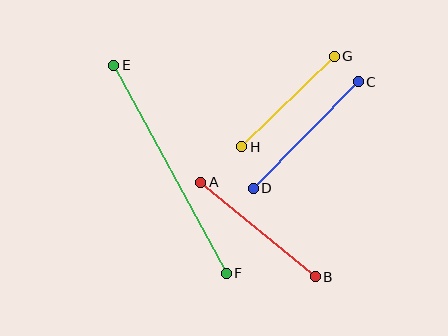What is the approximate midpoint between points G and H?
The midpoint is at approximately (288, 101) pixels.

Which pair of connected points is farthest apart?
Points E and F are farthest apart.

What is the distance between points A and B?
The distance is approximately 148 pixels.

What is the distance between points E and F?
The distance is approximately 236 pixels.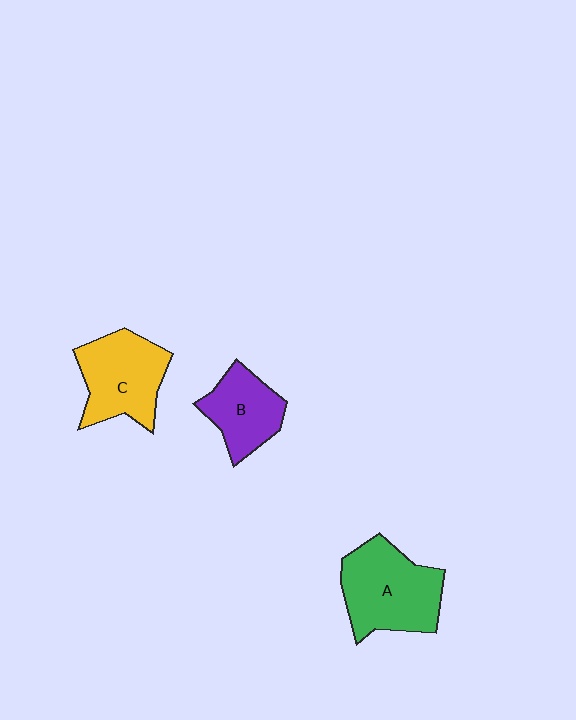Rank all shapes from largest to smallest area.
From largest to smallest: A (green), C (yellow), B (purple).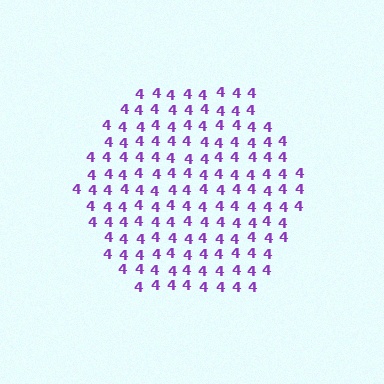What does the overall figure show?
The overall figure shows a hexagon.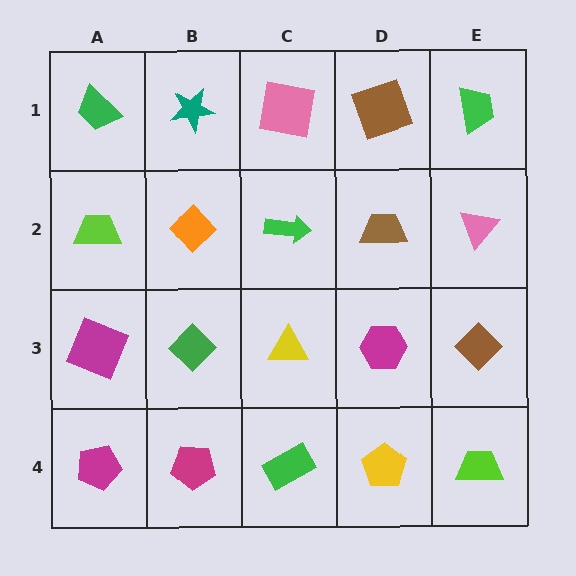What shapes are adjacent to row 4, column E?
A brown diamond (row 3, column E), a yellow pentagon (row 4, column D).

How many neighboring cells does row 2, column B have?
4.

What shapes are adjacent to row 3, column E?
A pink triangle (row 2, column E), a lime trapezoid (row 4, column E), a magenta hexagon (row 3, column D).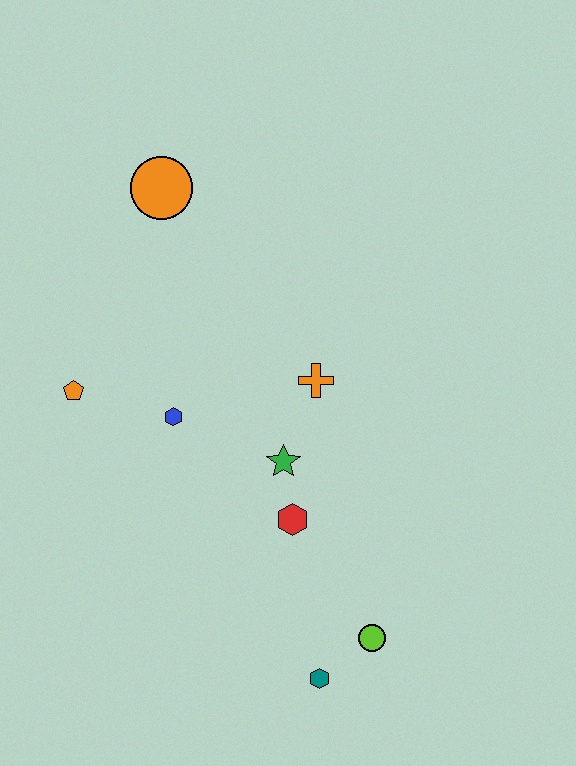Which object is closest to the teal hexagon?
The lime circle is closest to the teal hexagon.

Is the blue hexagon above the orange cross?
No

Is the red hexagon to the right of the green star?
Yes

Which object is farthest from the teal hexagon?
The orange circle is farthest from the teal hexagon.